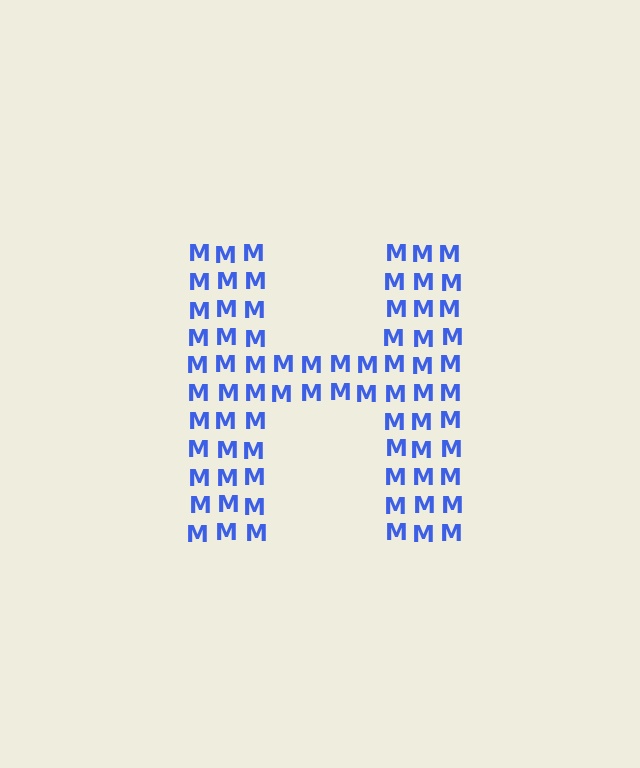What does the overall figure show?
The overall figure shows the letter H.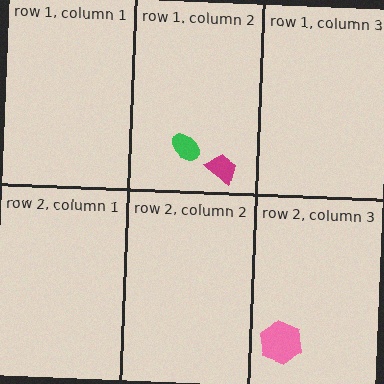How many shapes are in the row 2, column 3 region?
1.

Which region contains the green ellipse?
The row 1, column 2 region.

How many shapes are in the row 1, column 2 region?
2.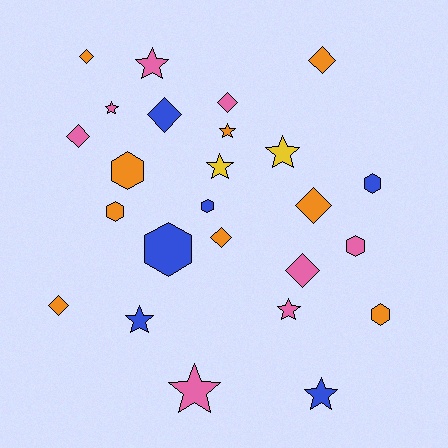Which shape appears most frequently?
Diamond, with 9 objects.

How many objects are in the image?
There are 25 objects.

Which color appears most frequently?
Orange, with 9 objects.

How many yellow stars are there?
There are 2 yellow stars.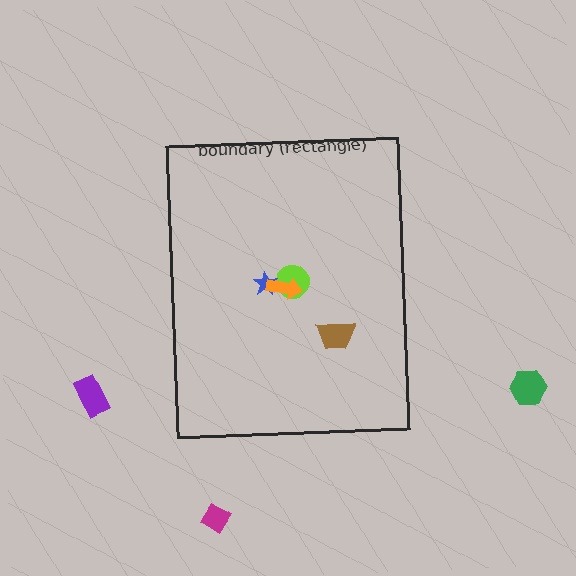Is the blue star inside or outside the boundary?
Inside.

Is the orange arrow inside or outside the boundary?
Inside.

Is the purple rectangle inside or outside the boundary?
Outside.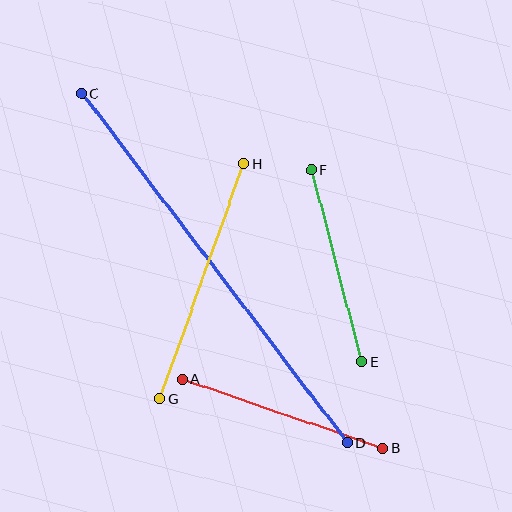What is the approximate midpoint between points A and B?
The midpoint is at approximately (283, 413) pixels.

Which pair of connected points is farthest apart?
Points C and D are farthest apart.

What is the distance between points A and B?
The distance is approximately 212 pixels.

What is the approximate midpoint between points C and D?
The midpoint is at approximately (214, 268) pixels.